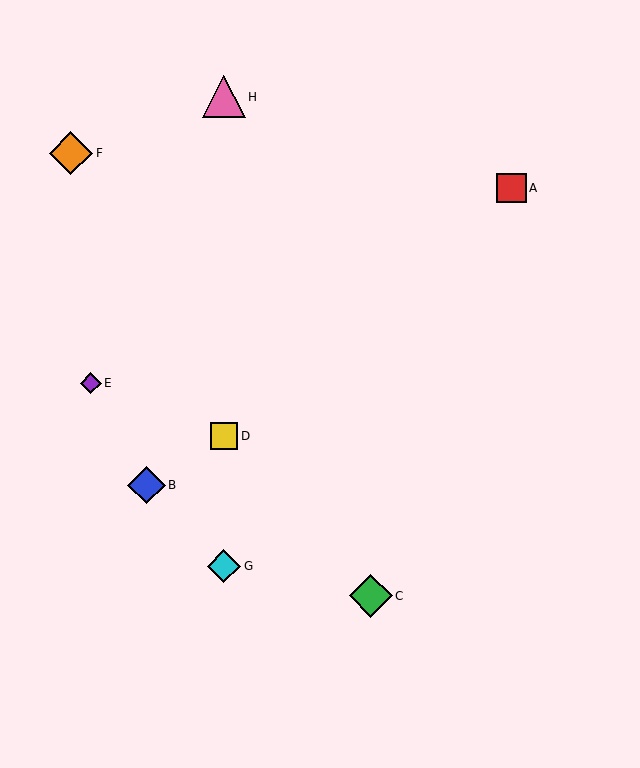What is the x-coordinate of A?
Object A is at x≈511.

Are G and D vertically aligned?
Yes, both are at x≈224.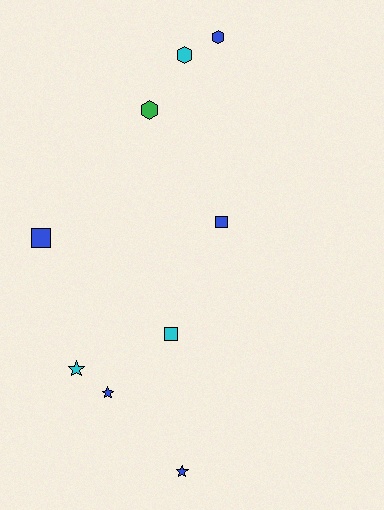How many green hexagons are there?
There is 1 green hexagon.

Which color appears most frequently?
Blue, with 5 objects.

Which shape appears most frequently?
Star, with 3 objects.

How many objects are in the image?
There are 9 objects.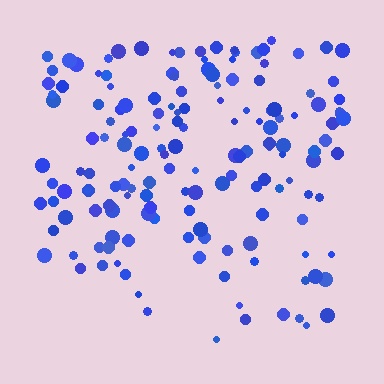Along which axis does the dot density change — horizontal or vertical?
Vertical.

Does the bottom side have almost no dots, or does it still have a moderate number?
Still a moderate number, just noticeably fewer than the top.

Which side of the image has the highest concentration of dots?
The top.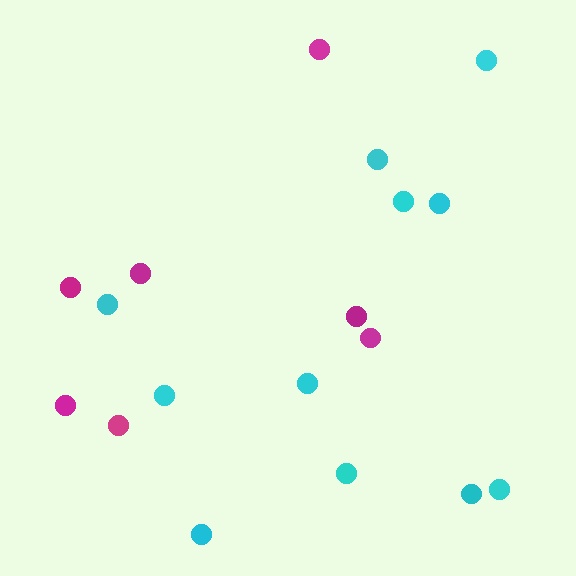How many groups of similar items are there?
There are 2 groups: one group of magenta circles (7) and one group of cyan circles (11).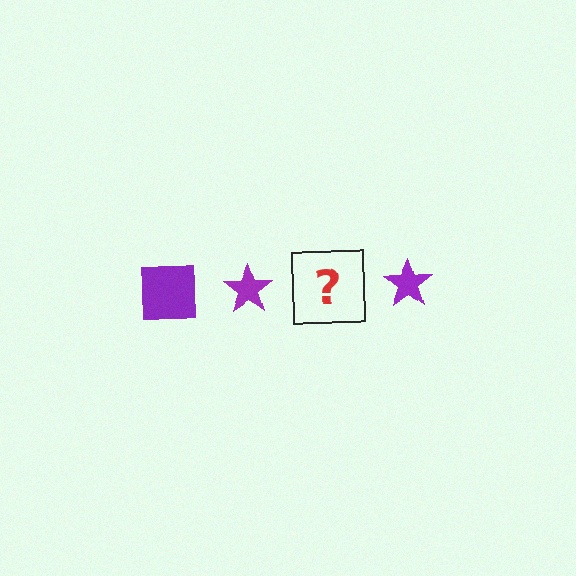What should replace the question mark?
The question mark should be replaced with a purple square.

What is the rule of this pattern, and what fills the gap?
The rule is that the pattern cycles through square, star shapes in purple. The gap should be filled with a purple square.